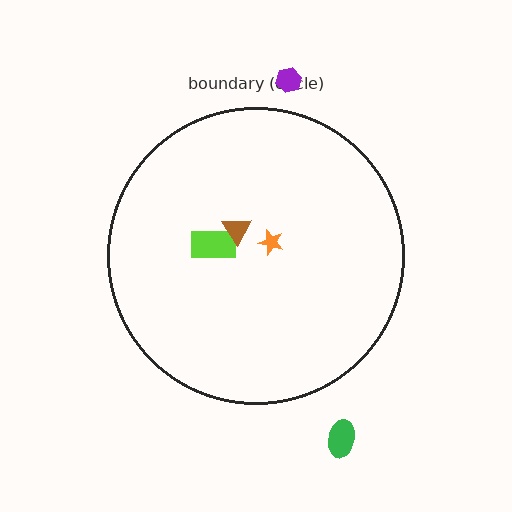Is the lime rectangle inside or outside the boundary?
Inside.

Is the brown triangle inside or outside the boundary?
Inside.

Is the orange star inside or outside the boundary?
Inside.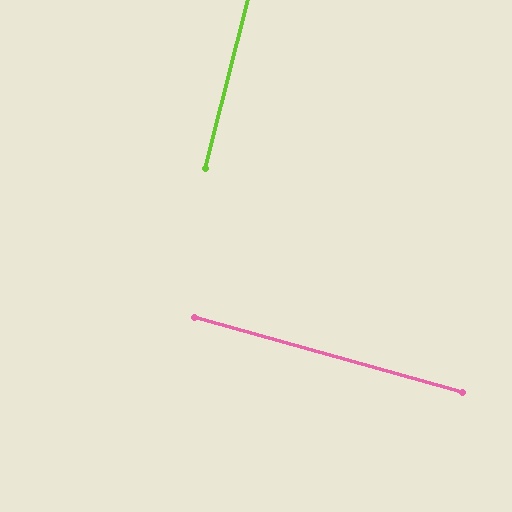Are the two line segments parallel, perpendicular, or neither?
Perpendicular — they meet at approximately 88°.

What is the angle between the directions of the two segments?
Approximately 88 degrees.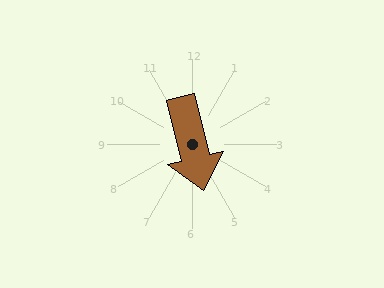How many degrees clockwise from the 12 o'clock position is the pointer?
Approximately 166 degrees.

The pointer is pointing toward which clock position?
Roughly 6 o'clock.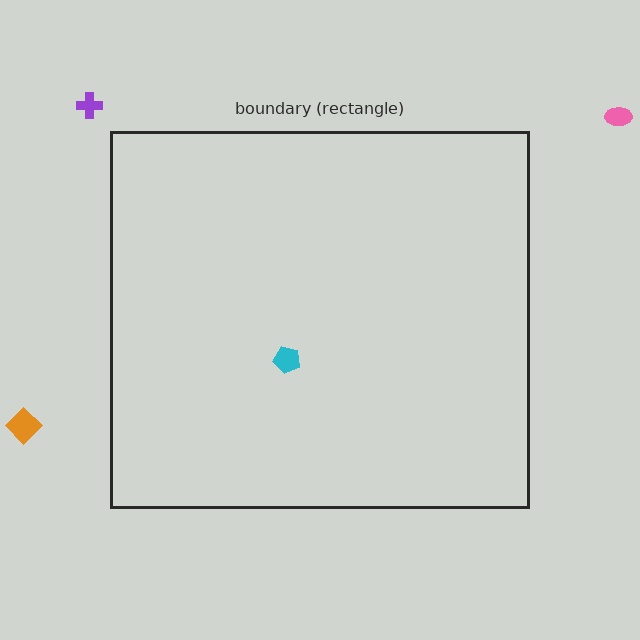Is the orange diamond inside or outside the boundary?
Outside.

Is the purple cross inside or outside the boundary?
Outside.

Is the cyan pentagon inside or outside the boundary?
Inside.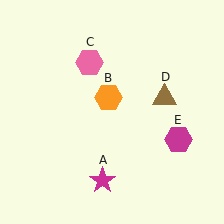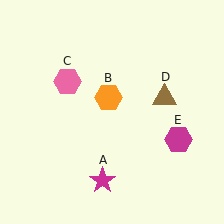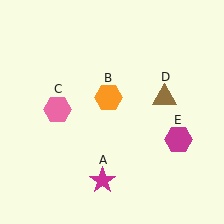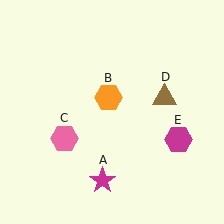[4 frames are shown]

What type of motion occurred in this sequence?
The pink hexagon (object C) rotated counterclockwise around the center of the scene.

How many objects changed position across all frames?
1 object changed position: pink hexagon (object C).